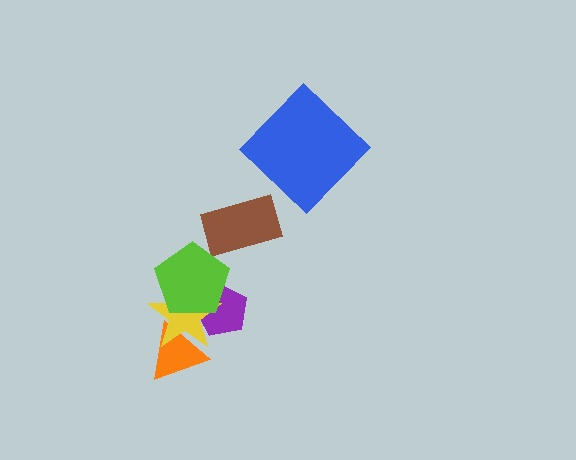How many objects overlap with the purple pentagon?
2 objects overlap with the purple pentagon.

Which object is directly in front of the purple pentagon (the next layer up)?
The yellow star is directly in front of the purple pentagon.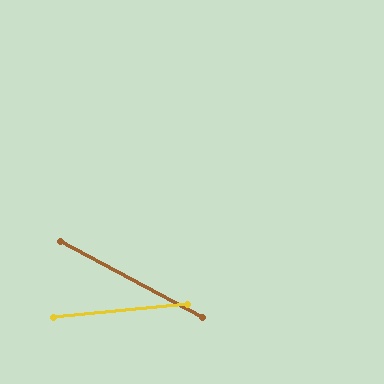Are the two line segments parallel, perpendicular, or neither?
Neither parallel nor perpendicular — they differ by about 34°.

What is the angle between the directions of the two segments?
Approximately 34 degrees.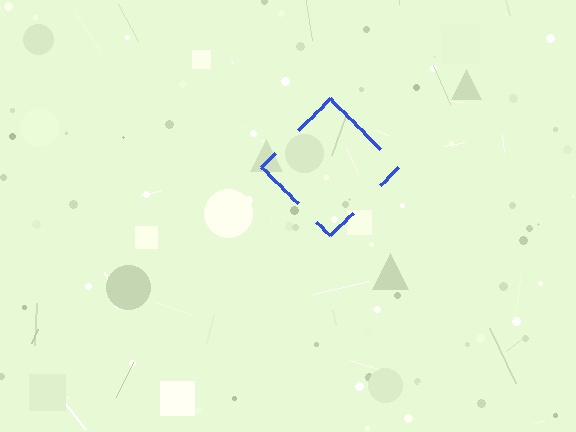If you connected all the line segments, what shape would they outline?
They would outline a diamond.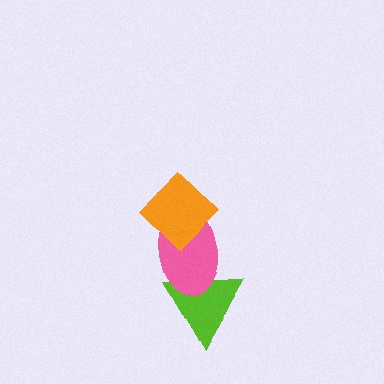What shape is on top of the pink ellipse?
The orange diamond is on top of the pink ellipse.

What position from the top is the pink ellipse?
The pink ellipse is 2nd from the top.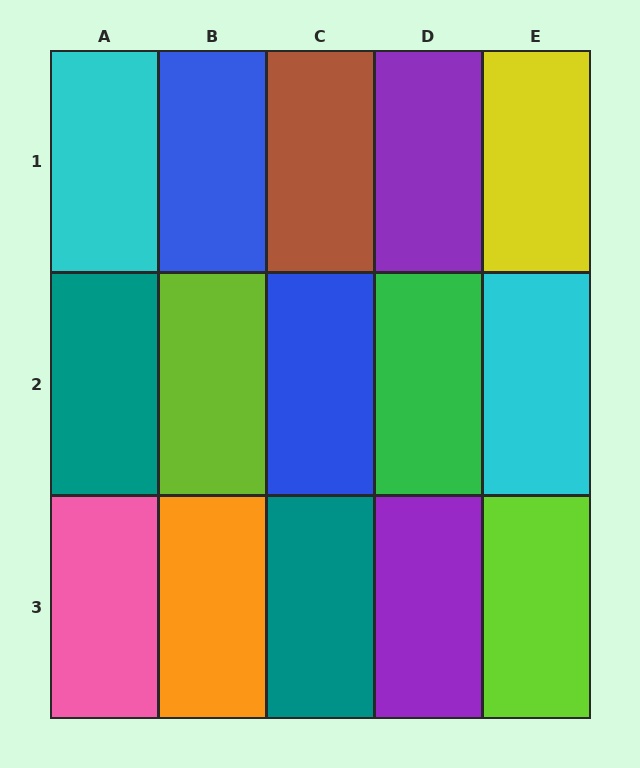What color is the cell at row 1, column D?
Purple.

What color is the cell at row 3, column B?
Orange.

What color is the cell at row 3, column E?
Lime.